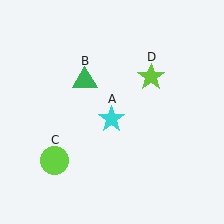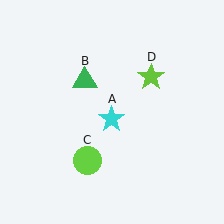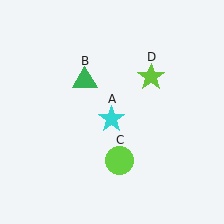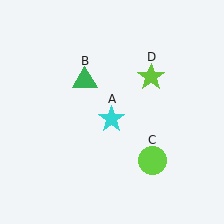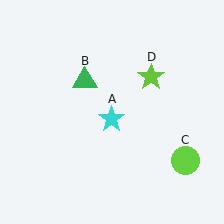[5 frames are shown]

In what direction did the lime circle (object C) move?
The lime circle (object C) moved right.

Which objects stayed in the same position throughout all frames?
Cyan star (object A) and green triangle (object B) and lime star (object D) remained stationary.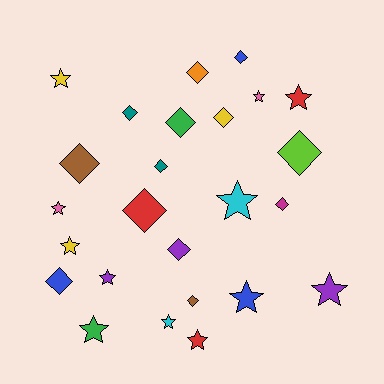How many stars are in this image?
There are 12 stars.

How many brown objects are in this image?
There are 2 brown objects.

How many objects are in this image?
There are 25 objects.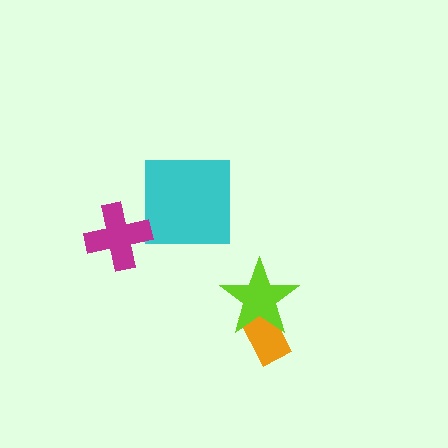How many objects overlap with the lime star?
1 object overlaps with the lime star.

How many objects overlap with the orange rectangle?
1 object overlaps with the orange rectangle.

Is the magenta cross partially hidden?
No, no other shape covers it.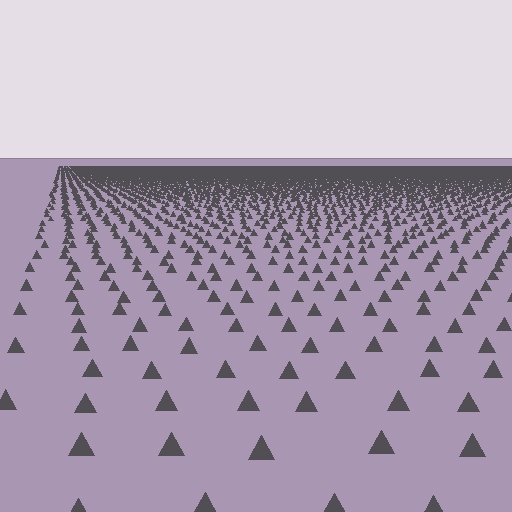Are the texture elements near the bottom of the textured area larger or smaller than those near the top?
Larger. Near the bottom, elements are closer to the viewer and appear at a bigger on-screen size.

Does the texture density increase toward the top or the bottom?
Density increases toward the top.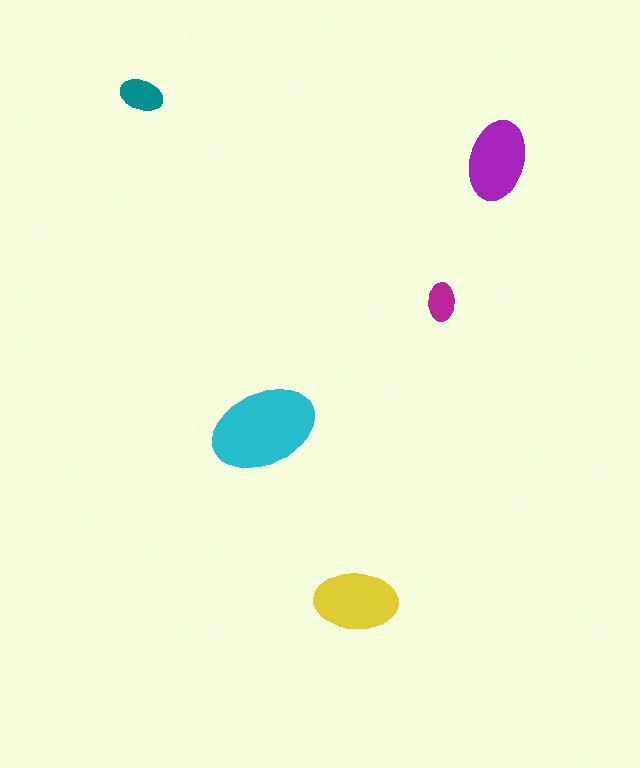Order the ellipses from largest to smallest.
the cyan one, the yellow one, the purple one, the teal one, the magenta one.